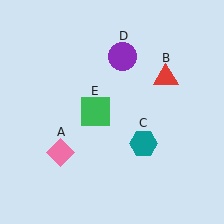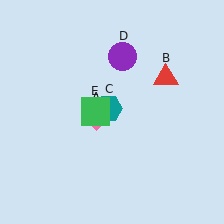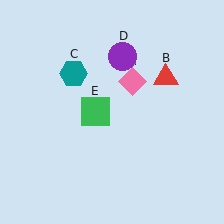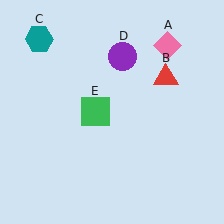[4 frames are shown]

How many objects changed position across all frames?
2 objects changed position: pink diamond (object A), teal hexagon (object C).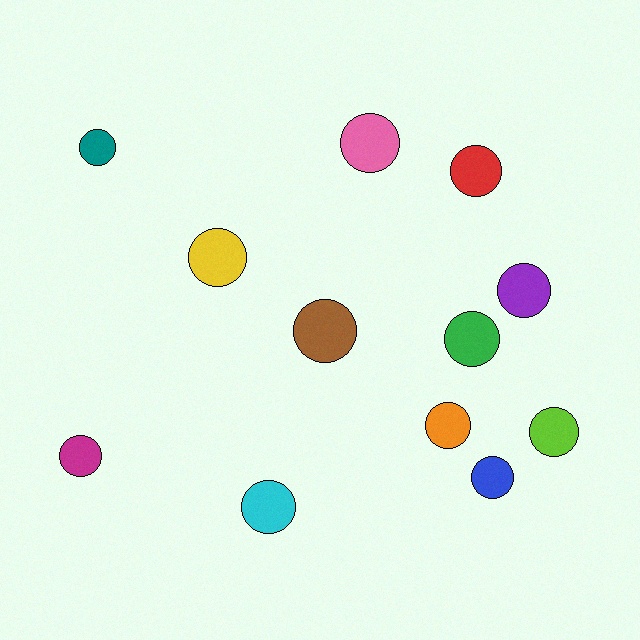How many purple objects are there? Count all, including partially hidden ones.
There is 1 purple object.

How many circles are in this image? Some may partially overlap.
There are 12 circles.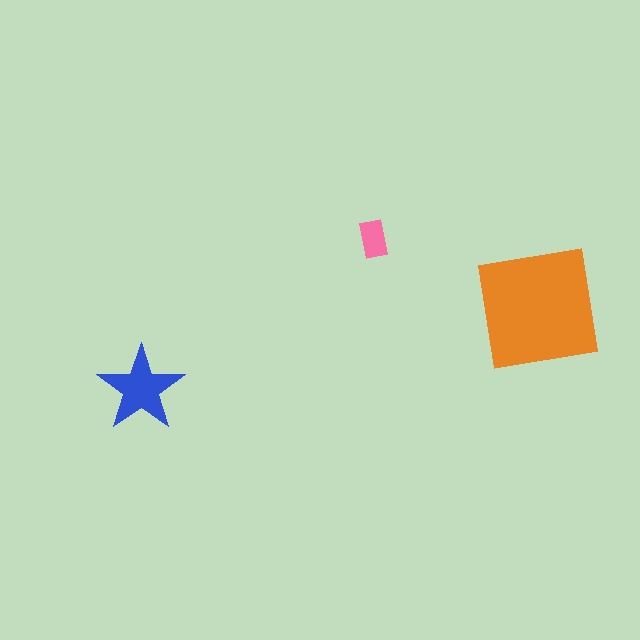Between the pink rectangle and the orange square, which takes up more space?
The orange square.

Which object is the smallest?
The pink rectangle.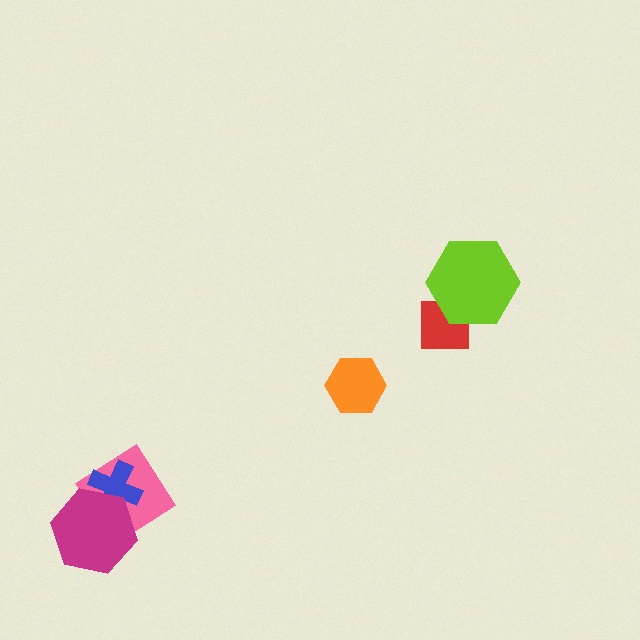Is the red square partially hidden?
Yes, it is partially covered by another shape.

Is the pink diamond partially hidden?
Yes, it is partially covered by another shape.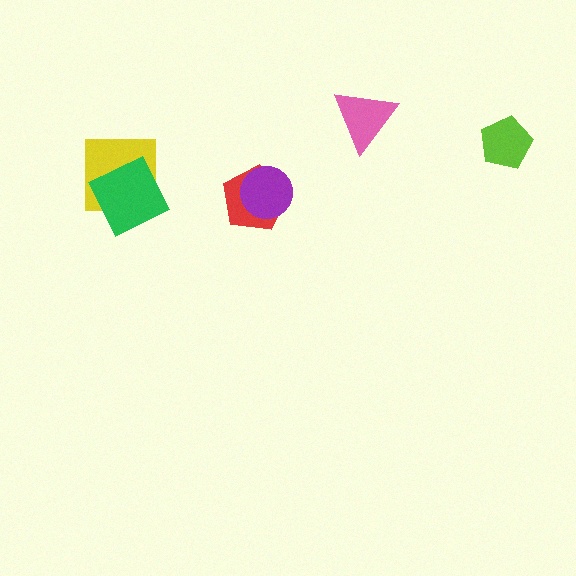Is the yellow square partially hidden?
Yes, it is partially covered by another shape.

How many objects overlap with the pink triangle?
0 objects overlap with the pink triangle.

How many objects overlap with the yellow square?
1 object overlaps with the yellow square.